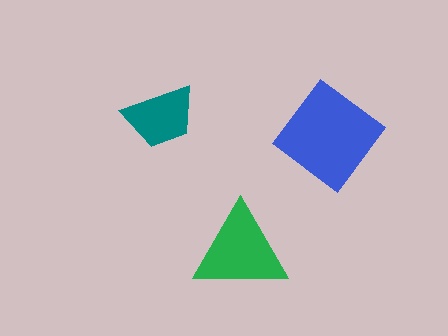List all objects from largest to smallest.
The blue diamond, the green triangle, the teal trapezoid.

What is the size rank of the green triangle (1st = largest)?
2nd.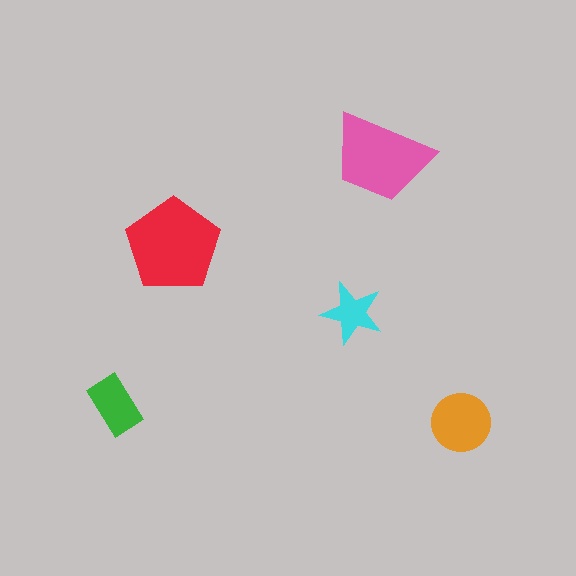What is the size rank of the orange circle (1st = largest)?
3rd.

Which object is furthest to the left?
The green rectangle is leftmost.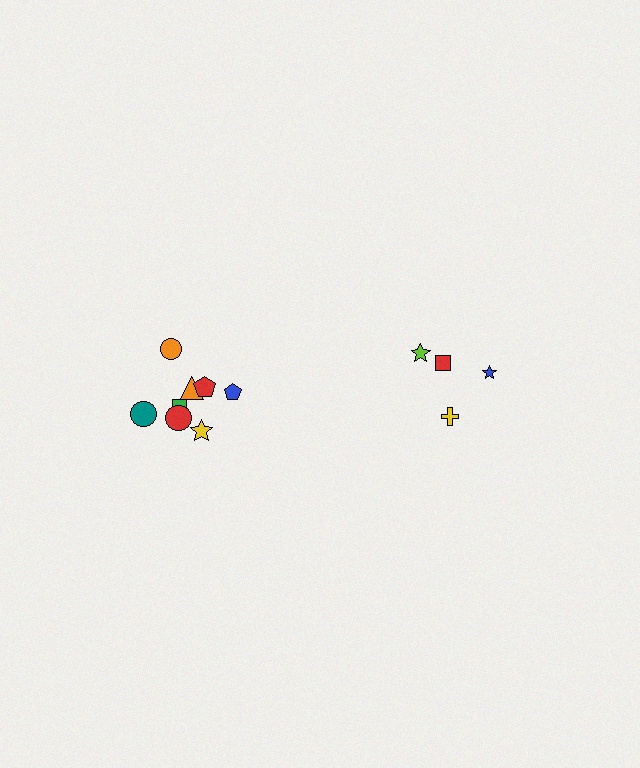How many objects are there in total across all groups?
There are 12 objects.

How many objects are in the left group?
There are 8 objects.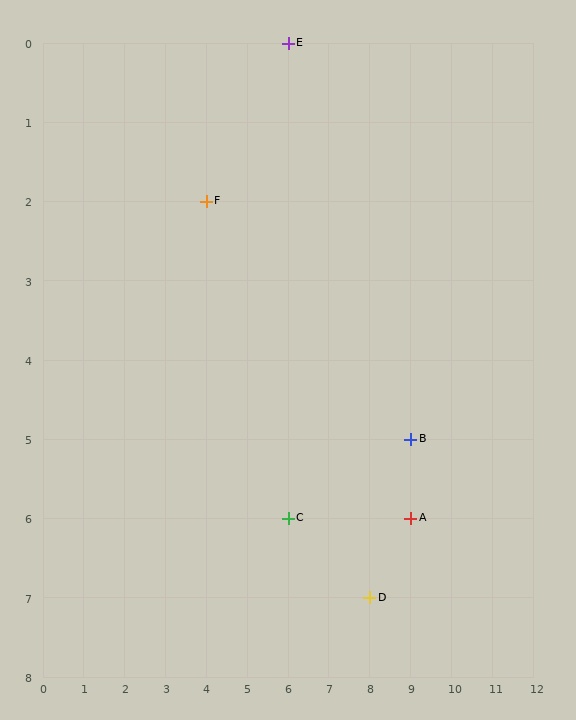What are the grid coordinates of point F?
Point F is at grid coordinates (4, 2).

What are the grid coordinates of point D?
Point D is at grid coordinates (8, 7).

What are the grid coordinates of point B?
Point B is at grid coordinates (9, 5).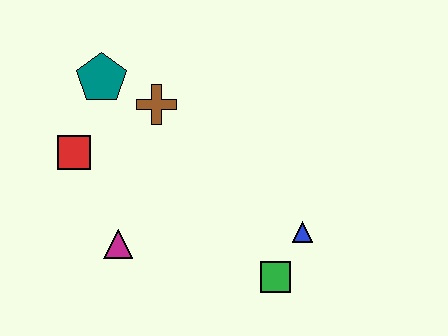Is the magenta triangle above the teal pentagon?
No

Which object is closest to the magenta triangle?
The red square is closest to the magenta triangle.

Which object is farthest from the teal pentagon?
The green square is farthest from the teal pentagon.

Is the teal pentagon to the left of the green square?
Yes